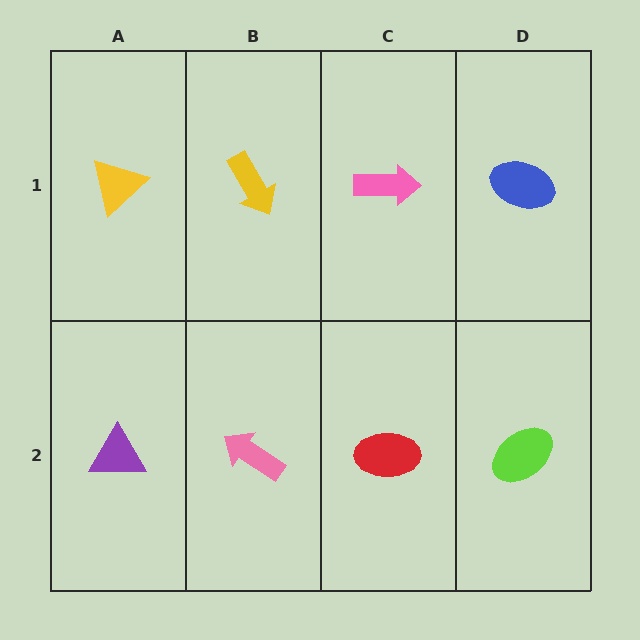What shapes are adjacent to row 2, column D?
A blue ellipse (row 1, column D), a red ellipse (row 2, column C).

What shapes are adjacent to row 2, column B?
A yellow arrow (row 1, column B), a purple triangle (row 2, column A), a red ellipse (row 2, column C).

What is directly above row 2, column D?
A blue ellipse.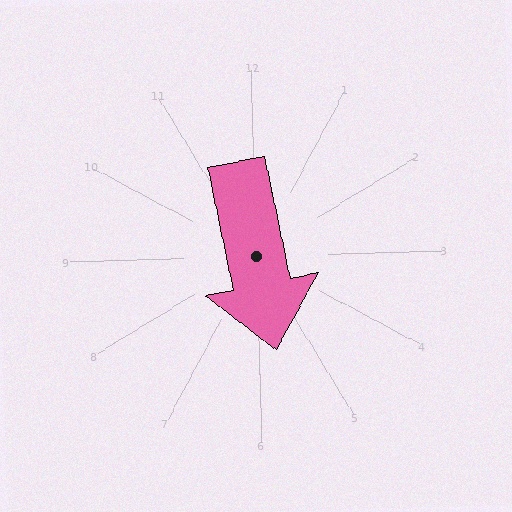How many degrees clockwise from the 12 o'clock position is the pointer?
Approximately 170 degrees.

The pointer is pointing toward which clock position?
Roughly 6 o'clock.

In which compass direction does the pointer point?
South.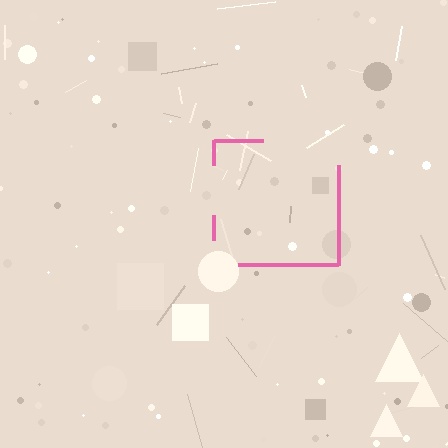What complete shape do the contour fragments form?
The contour fragments form a square.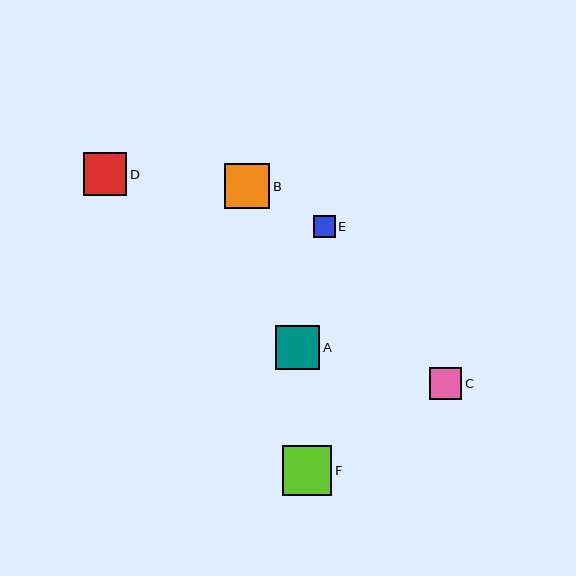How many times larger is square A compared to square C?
Square A is approximately 1.4 times the size of square C.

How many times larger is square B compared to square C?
Square B is approximately 1.4 times the size of square C.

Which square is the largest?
Square F is the largest with a size of approximately 49 pixels.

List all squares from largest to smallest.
From largest to smallest: F, B, A, D, C, E.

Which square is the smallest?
Square E is the smallest with a size of approximately 22 pixels.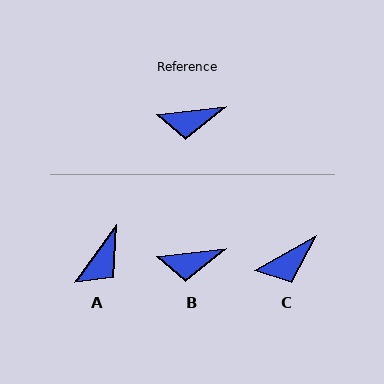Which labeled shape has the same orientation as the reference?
B.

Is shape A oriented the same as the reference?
No, it is off by about 47 degrees.